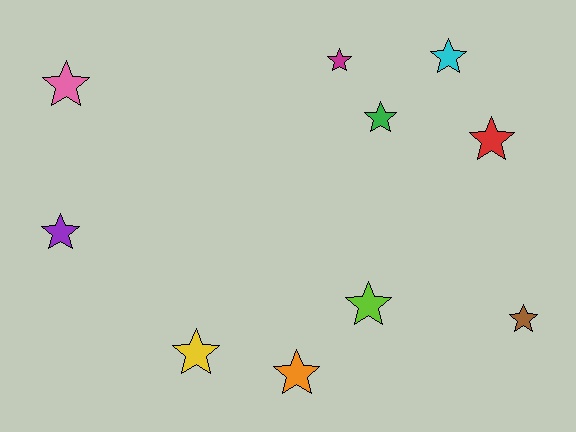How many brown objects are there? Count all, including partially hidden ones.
There is 1 brown object.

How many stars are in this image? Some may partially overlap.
There are 10 stars.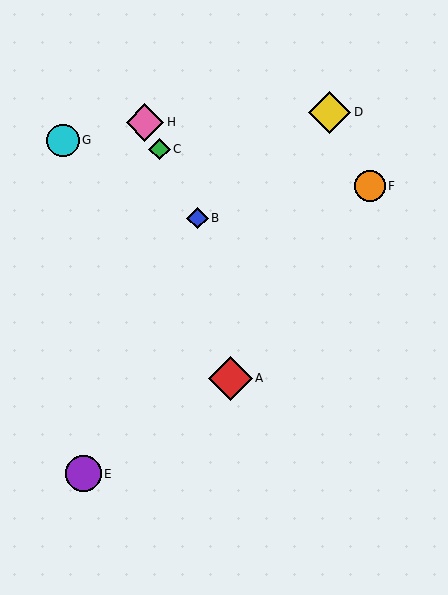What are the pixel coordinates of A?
Object A is at (230, 378).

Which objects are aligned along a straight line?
Objects B, C, H are aligned along a straight line.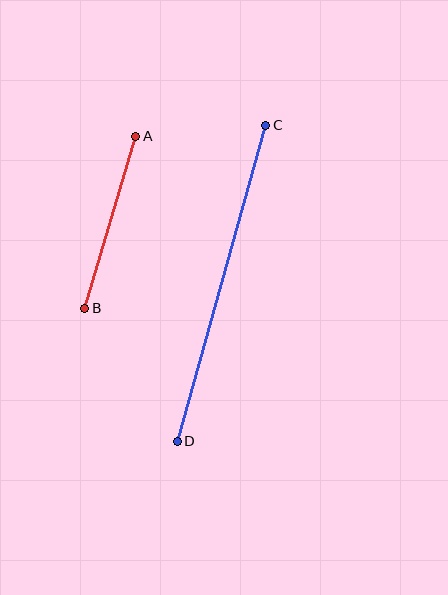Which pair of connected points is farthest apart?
Points C and D are farthest apart.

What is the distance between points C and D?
The distance is approximately 328 pixels.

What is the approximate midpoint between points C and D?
The midpoint is at approximately (221, 283) pixels.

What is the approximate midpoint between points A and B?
The midpoint is at approximately (110, 222) pixels.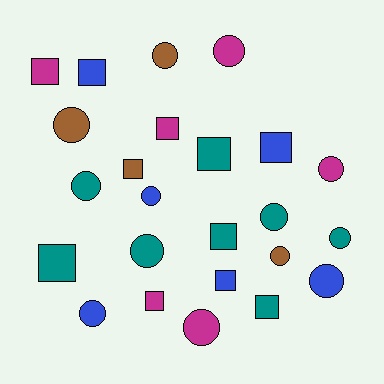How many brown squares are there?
There is 1 brown square.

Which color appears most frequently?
Teal, with 8 objects.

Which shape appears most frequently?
Circle, with 13 objects.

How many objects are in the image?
There are 24 objects.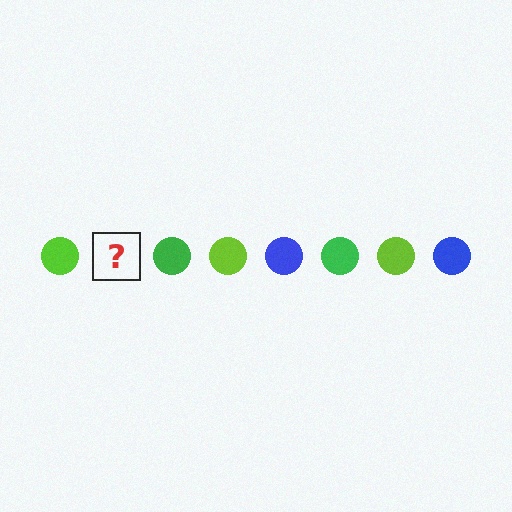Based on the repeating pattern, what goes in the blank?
The blank should be a blue circle.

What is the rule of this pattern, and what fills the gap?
The rule is that the pattern cycles through lime, blue, green circles. The gap should be filled with a blue circle.